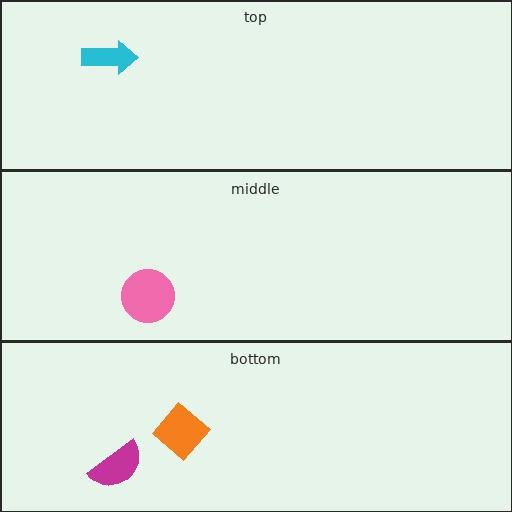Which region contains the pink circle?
The middle region.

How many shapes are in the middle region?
1.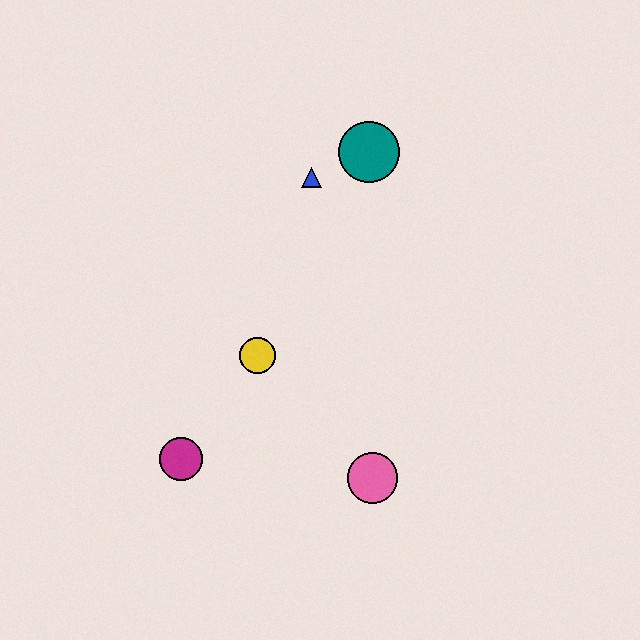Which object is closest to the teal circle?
The blue triangle is closest to the teal circle.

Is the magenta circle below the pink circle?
No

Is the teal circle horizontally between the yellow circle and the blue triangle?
No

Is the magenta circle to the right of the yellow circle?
No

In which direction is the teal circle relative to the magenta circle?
The teal circle is above the magenta circle.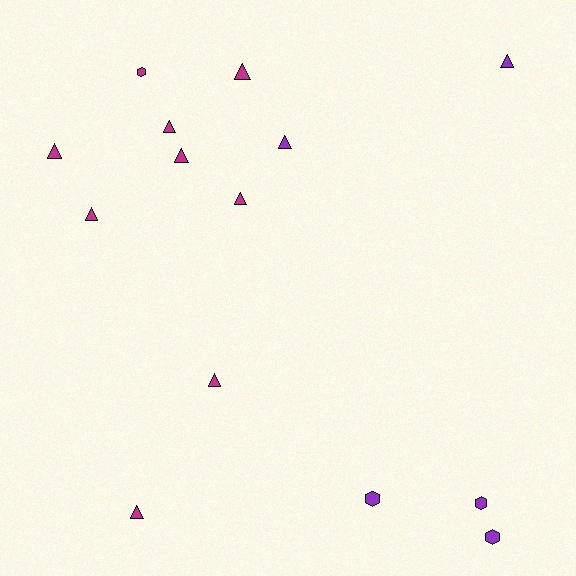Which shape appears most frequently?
Triangle, with 10 objects.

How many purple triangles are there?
There are 2 purple triangles.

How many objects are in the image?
There are 14 objects.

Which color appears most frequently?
Magenta, with 9 objects.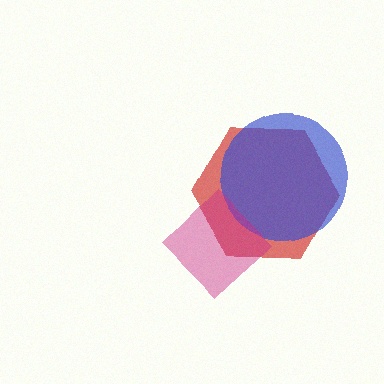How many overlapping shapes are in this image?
There are 3 overlapping shapes in the image.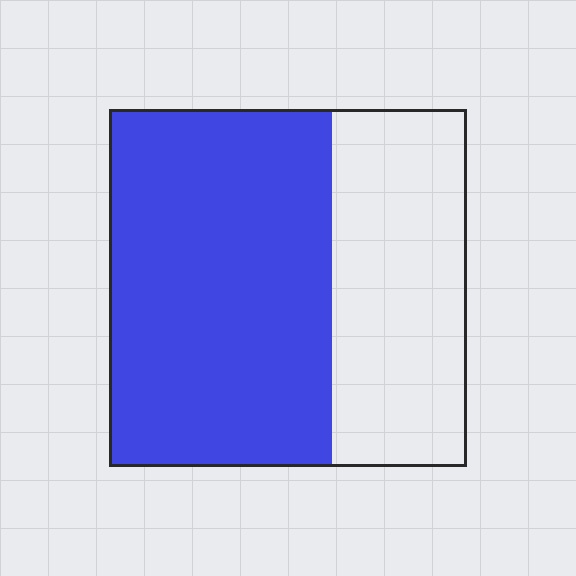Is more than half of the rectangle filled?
Yes.